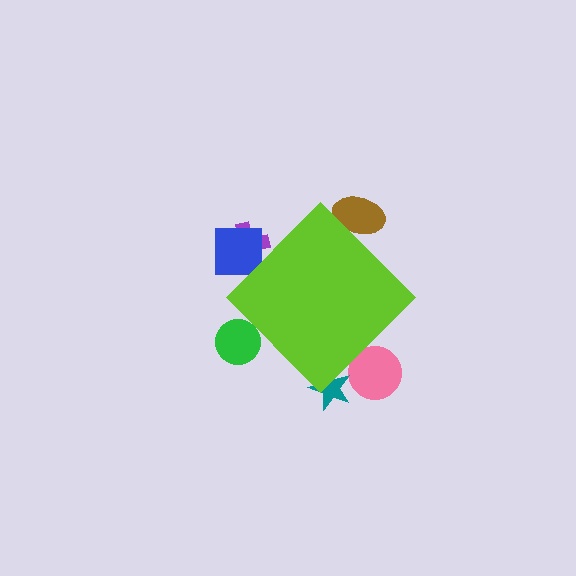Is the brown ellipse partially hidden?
Yes, the brown ellipse is partially hidden behind the lime diamond.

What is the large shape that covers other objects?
A lime diamond.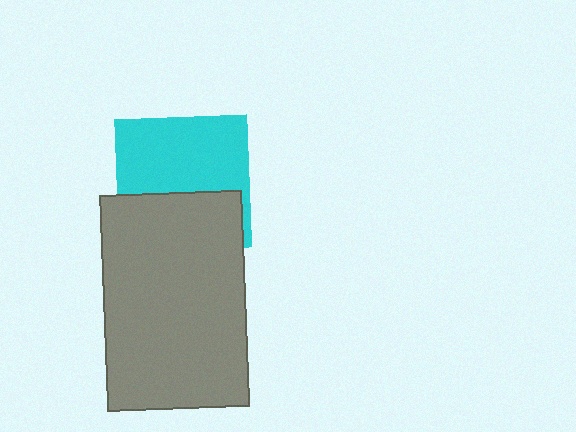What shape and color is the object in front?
The object in front is a gray rectangle.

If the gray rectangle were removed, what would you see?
You would see the complete cyan square.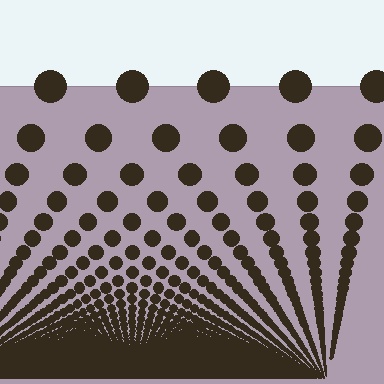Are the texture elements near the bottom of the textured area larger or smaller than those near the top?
Smaller. The gradient is inverted — elements near the bottom are smaller and denser.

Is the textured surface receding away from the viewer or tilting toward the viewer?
The surface appears to tilt toward the viewer. Texture elements get larger and sparser toward the top.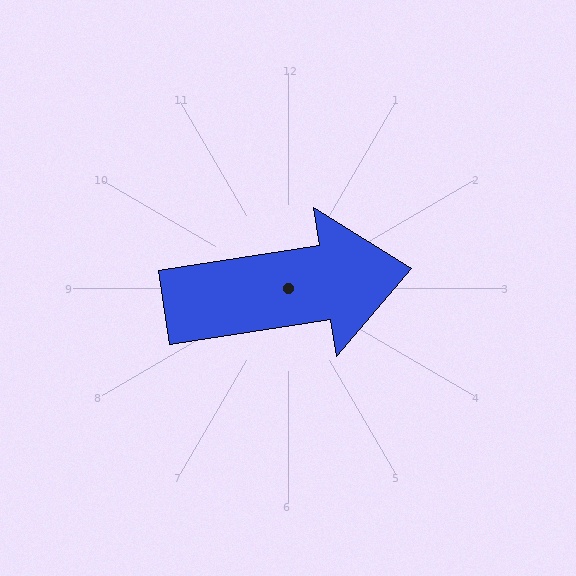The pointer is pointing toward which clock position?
Roughly 3 o'clock.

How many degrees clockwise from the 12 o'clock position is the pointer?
Approximately 81 degrees.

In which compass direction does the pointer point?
East.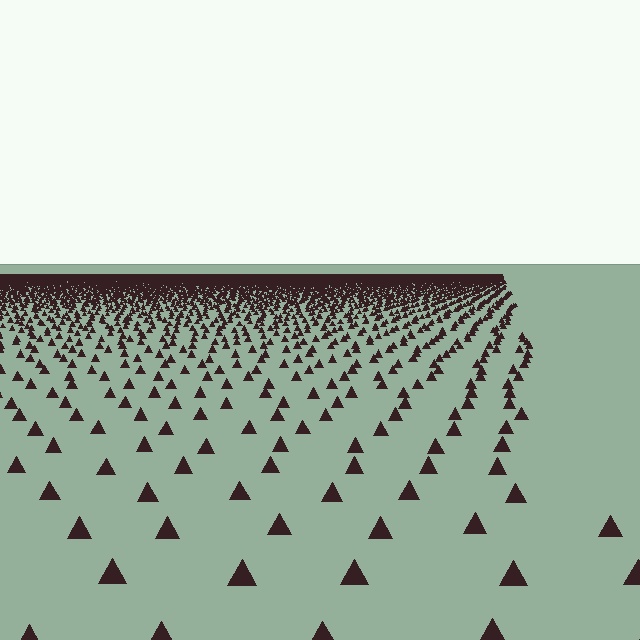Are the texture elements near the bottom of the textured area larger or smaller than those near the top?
Larger. Near the bottom, elements are closer to the viewer and appear at a bigger on-screen size.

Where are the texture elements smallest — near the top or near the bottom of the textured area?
Near the top.